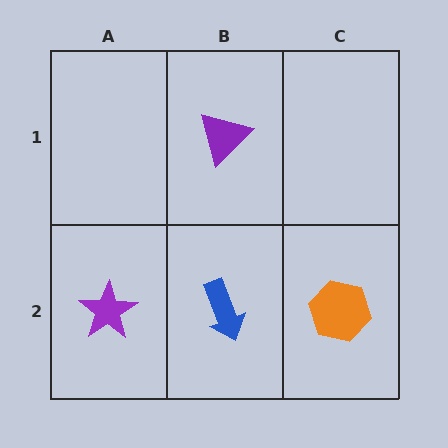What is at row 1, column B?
A purple triangle.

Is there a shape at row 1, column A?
No, that cell is empty.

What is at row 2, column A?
A purple star.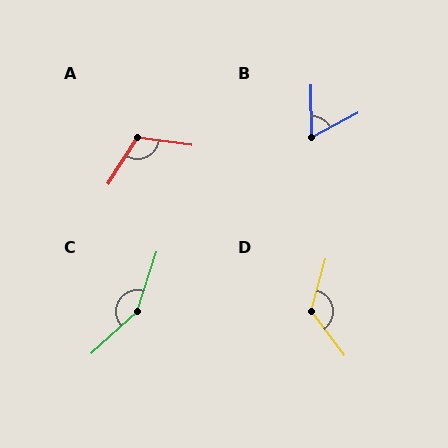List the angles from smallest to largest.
B (62°), A (114°), D (128°), C (150°).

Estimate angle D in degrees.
Approximately 128 degrees.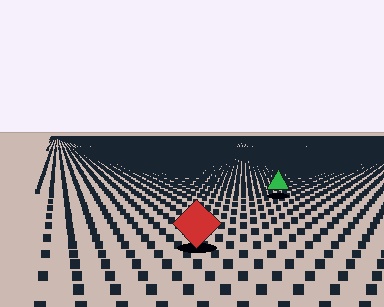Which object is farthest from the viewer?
The green triangle is farthest from the viewer. It appears smaller and the ground texture around it is denser.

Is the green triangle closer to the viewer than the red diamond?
No. The red diamond is closer — you can tell from the texture gradient: the ground texture is coarser near it.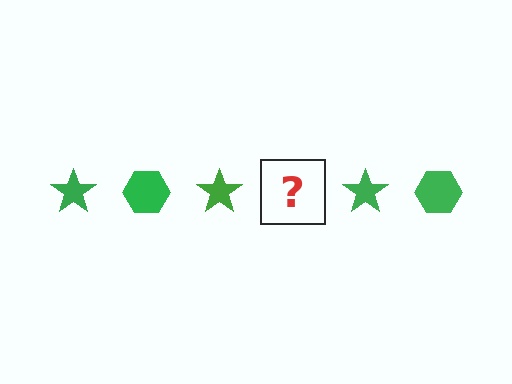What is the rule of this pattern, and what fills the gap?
The rule is that the pattern cycles through star, hexagon shapes in green. The gap should be filled with a green hexagon.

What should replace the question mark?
The question mark should be replaced with a green hexagon.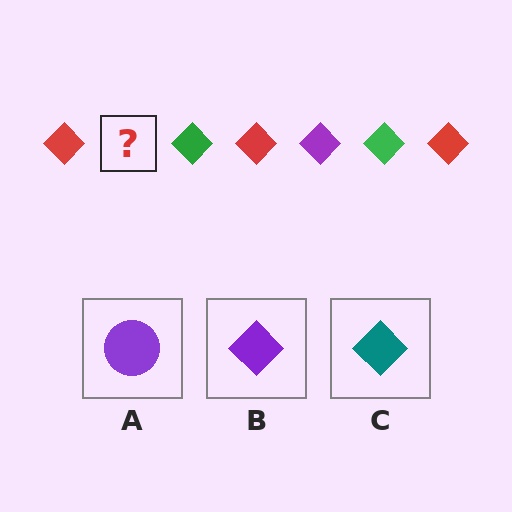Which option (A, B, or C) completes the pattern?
B.